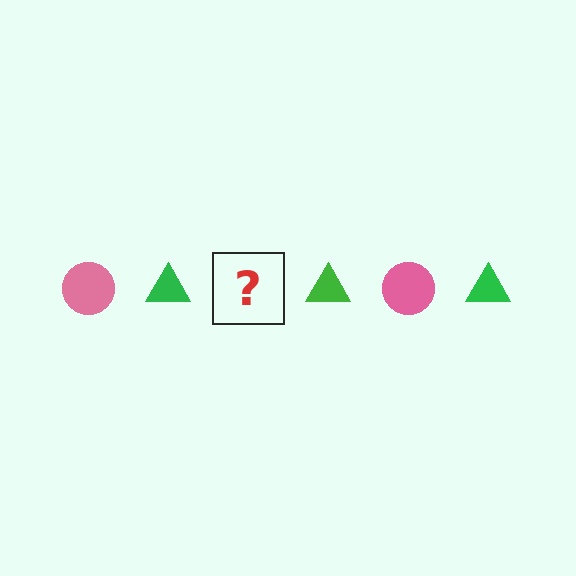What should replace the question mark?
The question mark should be replaced with a pink circle.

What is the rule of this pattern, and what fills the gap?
The rule is that the pattern alternates between pink circle and green triangle. The gap should be filled with a pink circle.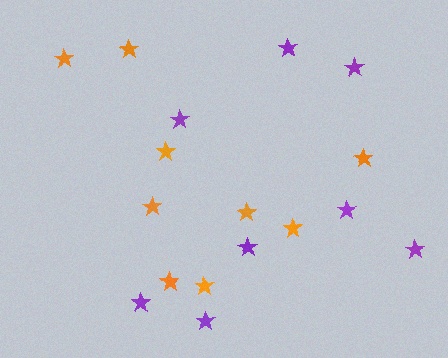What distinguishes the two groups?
There are 2 groups: one group of purple stars (8) and one group of orange stars (9).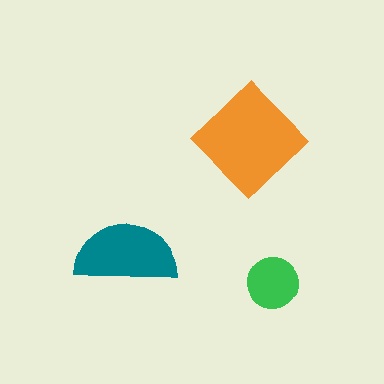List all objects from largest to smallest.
The orange diamond, the teal semicircle, the green circle.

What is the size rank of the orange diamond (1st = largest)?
1st.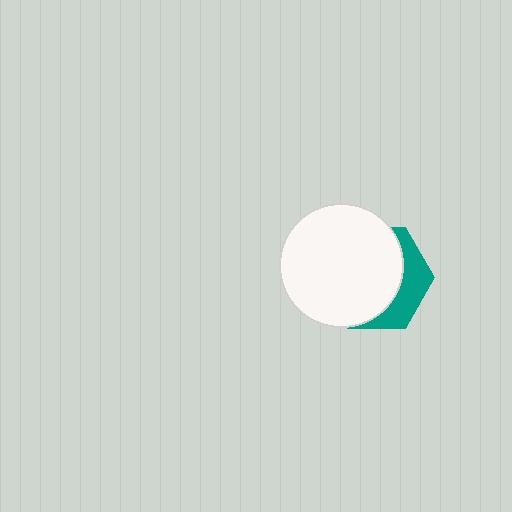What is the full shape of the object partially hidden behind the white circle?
The partially hidden object is a teal hexagon.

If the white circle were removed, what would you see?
You would see the complete teal hexagon.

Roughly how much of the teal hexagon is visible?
A small part of it is visible (roughly 31%).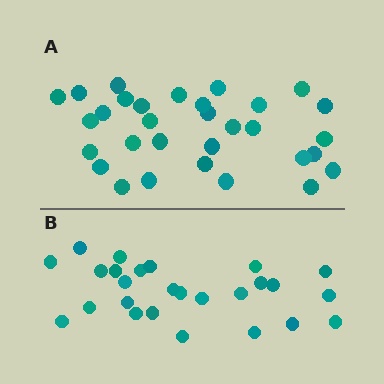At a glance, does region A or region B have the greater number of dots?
Region A (the top region) has more dots.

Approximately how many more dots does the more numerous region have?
Region A has about 5 more dots than region B.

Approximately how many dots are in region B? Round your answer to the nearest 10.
About 30 dots. (The exact count is 26, which rounds to 30.)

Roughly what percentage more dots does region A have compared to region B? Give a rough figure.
About 20% more.